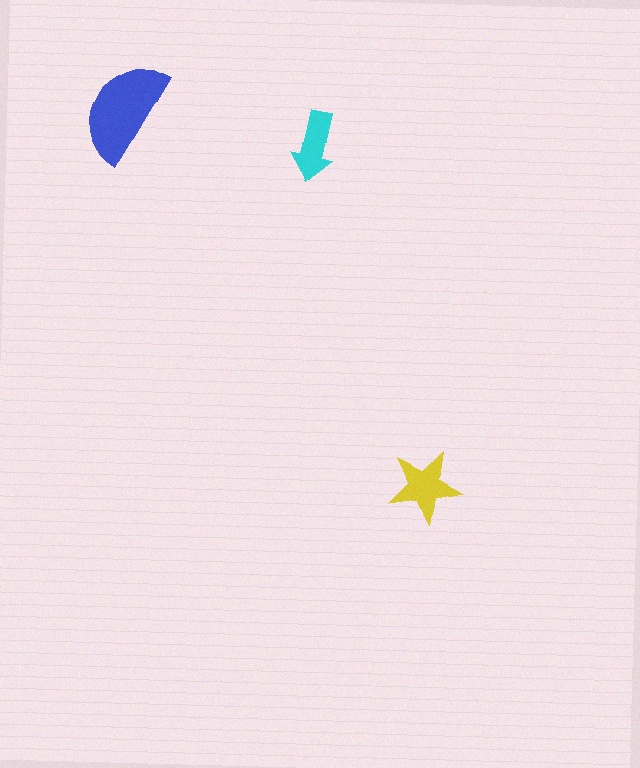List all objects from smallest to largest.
The cyan arrow, the yellow star, the blue semicircle.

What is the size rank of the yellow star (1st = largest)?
2nd.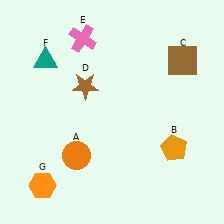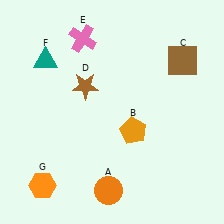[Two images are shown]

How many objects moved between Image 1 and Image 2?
2 objects moved between the two images.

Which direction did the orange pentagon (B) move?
The orange pentagon (B) moved left.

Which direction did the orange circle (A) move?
The orange circle (A) moved down.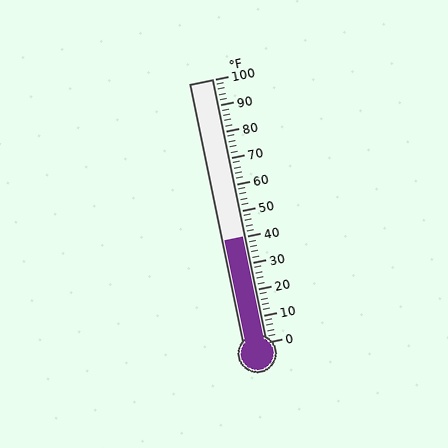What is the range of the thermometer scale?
The thermometer scale ranges from 0°F to 100°F.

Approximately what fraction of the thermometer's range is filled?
The thermometer is filled to approximately 40% of its range.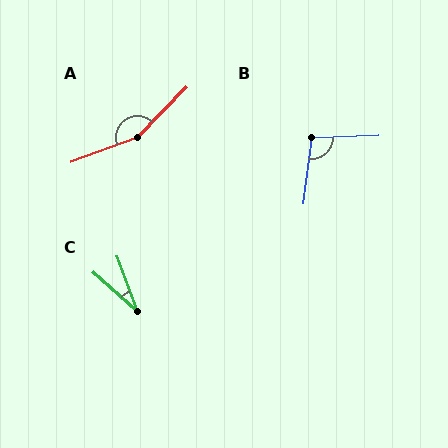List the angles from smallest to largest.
C (28°), B (99°), A (155°).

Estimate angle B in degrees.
Approximately 99 degrees.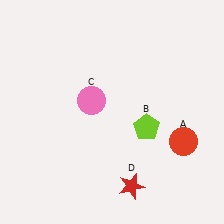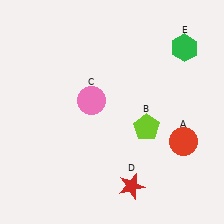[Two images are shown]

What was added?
A green hexagon (E) was added in Image 2.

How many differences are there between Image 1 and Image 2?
There is 1 difference between the two images.